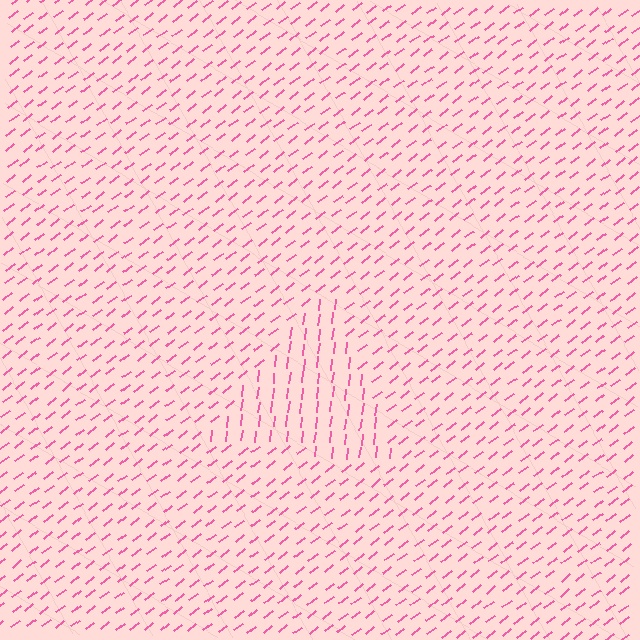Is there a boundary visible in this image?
Yes, there is a texture boundary formed by a change in line orientation.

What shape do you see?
I see a triangle.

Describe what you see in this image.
The image is filled with small pink line segments. A triangle region in the image has lines oriented differently from the surrounding lines, creating a visible texture boundary.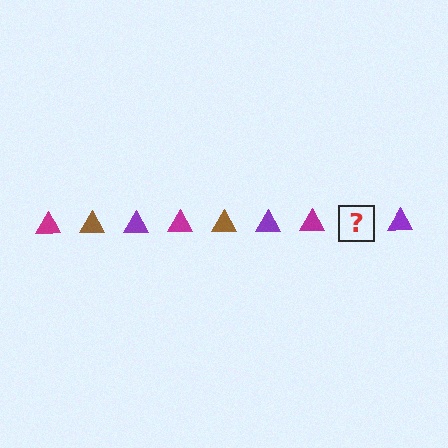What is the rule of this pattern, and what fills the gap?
The rule is that the pattern cycles through magenta, brown, purple triangles. The gap should be filled with a brown triangle.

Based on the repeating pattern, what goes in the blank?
The blank should be a brown triangle.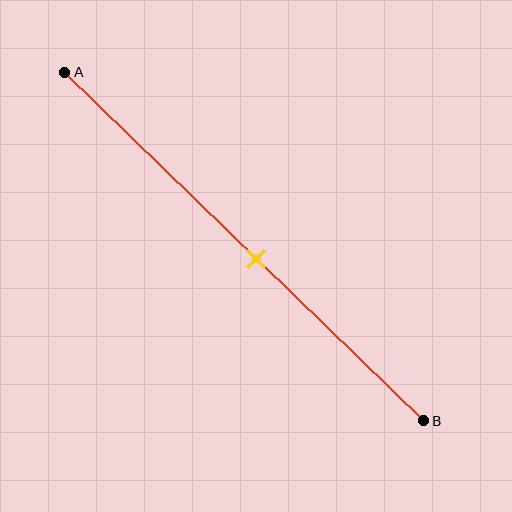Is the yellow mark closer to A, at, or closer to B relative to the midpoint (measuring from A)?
The yellow mark is closer to point B than the midpoint of segment AB.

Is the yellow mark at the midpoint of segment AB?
No, the mark is at about 55% from A, not at the 50% midpoint.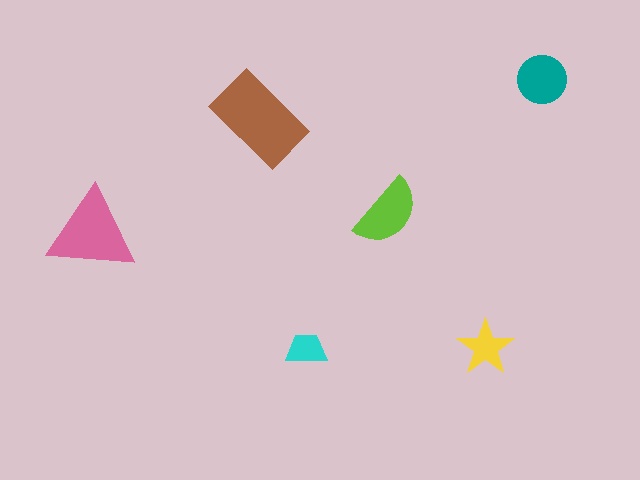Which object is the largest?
The brown rectangle.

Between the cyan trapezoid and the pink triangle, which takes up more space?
The pink triangle.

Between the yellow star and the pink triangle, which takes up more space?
The pink triangle.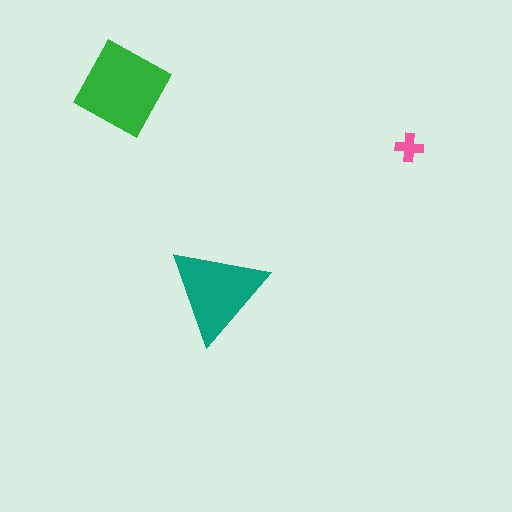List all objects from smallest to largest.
The pink cross, the teal triangle, the green diamond.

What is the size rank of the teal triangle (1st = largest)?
2nd.